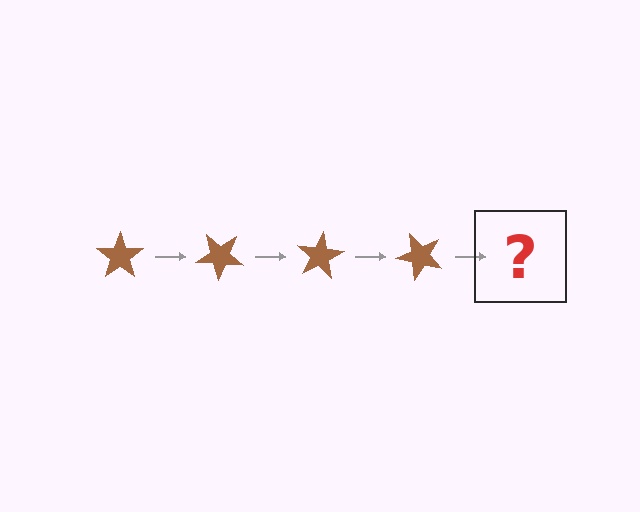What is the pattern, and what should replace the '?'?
The pattern is that the star rotates 40 degrees each step. The '?' should be a brown star rotated 160 degrees.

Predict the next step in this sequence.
The next step is a brown star rotated 160 degrees.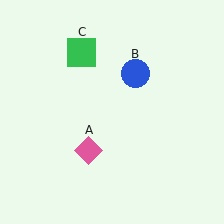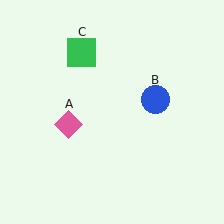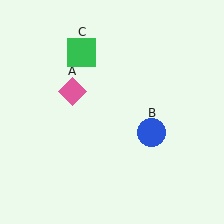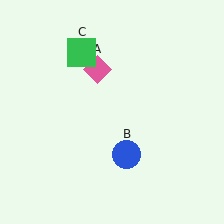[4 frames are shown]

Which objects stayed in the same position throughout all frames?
Green square (object C) remained stationary.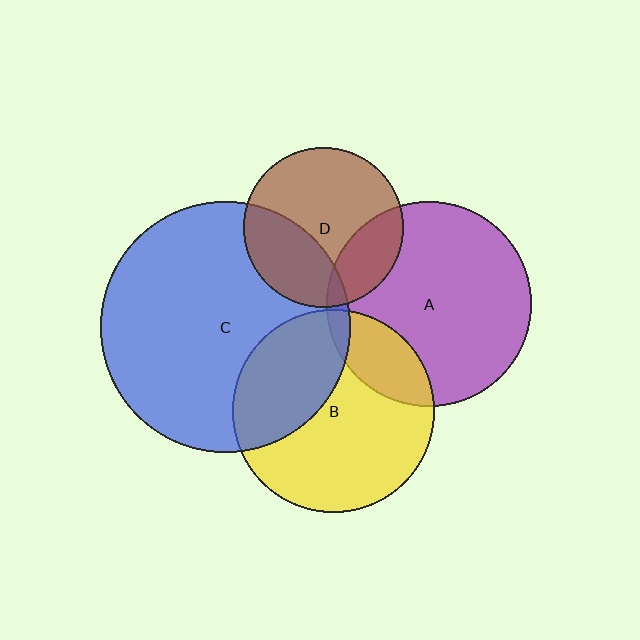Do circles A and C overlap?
Yes.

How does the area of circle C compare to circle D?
Approximately 2.4 times.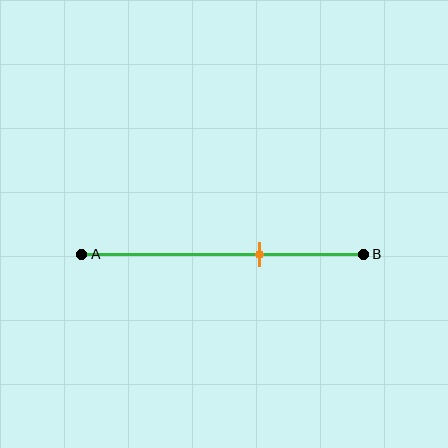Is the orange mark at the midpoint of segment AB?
No, the mark is at about 65% from A, not at the 50% midpoint.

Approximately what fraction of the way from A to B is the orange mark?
The orange mark is approximately 65% of the way from A to B.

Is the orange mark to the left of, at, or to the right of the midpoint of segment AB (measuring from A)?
The orange mark is to the right of the midpoint of segment AB.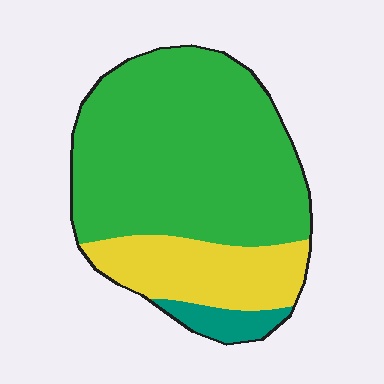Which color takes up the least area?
Teal, at roughly 5%.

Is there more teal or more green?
Green.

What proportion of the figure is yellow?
Yellow covers about 25% of the figure.